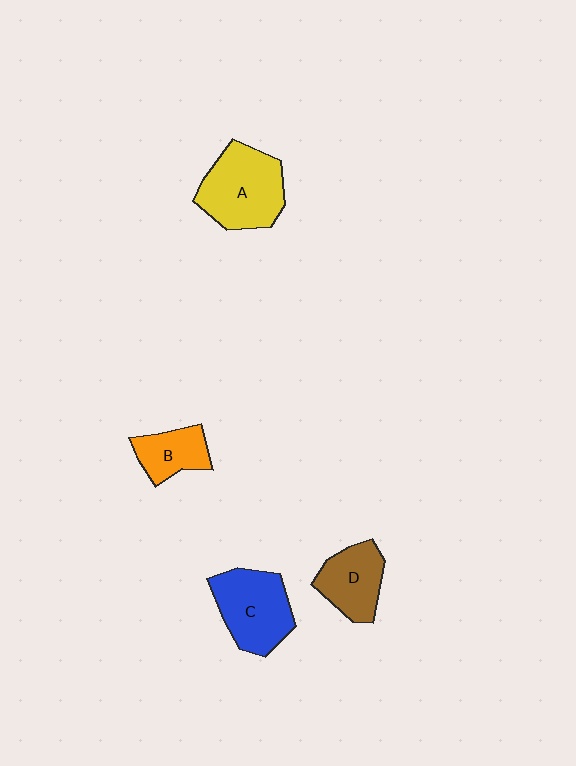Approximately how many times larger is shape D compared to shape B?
Approximately 1.3 times.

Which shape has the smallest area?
Shape B (orange).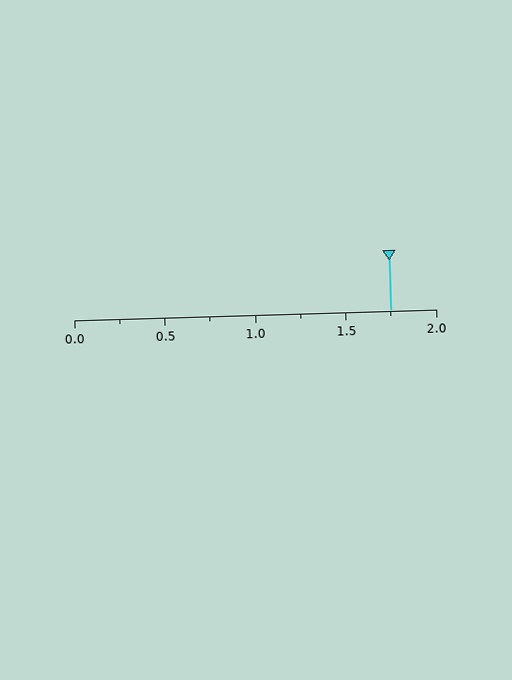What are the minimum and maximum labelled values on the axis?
The axis runs from 0.0 to 2.0.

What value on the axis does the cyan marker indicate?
The marker indicates approximately 1.75.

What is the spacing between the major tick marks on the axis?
The major ticks are spaced 0.5 apart.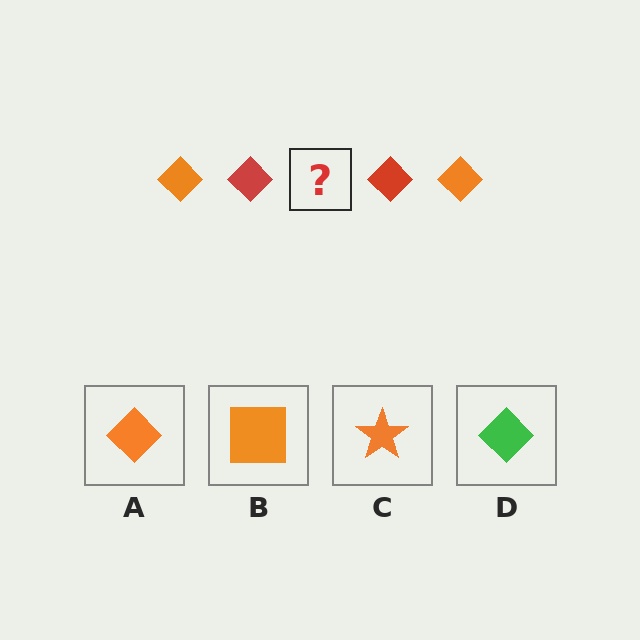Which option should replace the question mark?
Option A.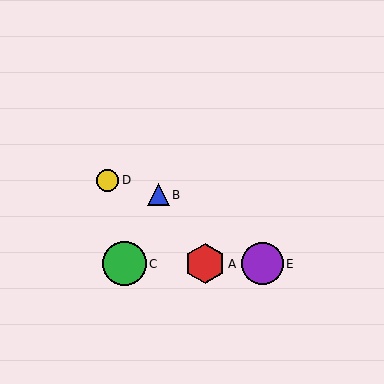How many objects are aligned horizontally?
3 objects (A, C, E) are aligned horizontally.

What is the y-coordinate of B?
Object B is at y≈195.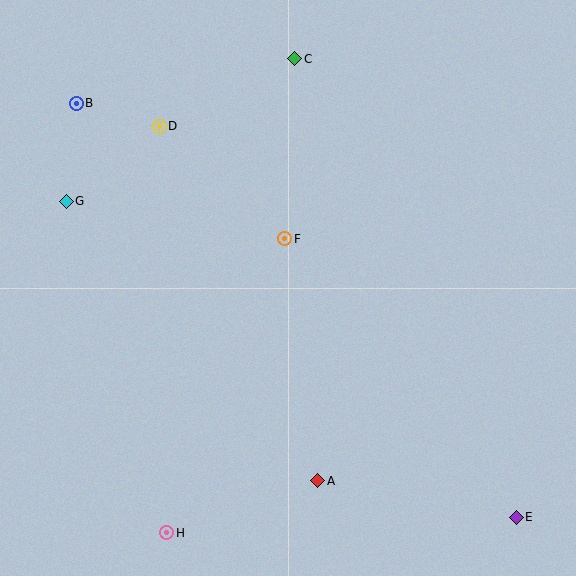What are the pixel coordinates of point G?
Point G is at (66, 201).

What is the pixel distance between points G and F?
The distance between G and F is 222 pixels.